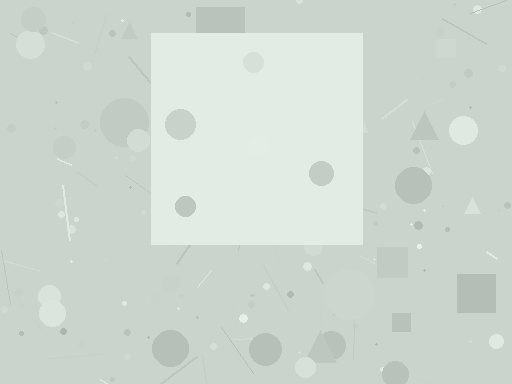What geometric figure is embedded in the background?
A square is embedded in the background.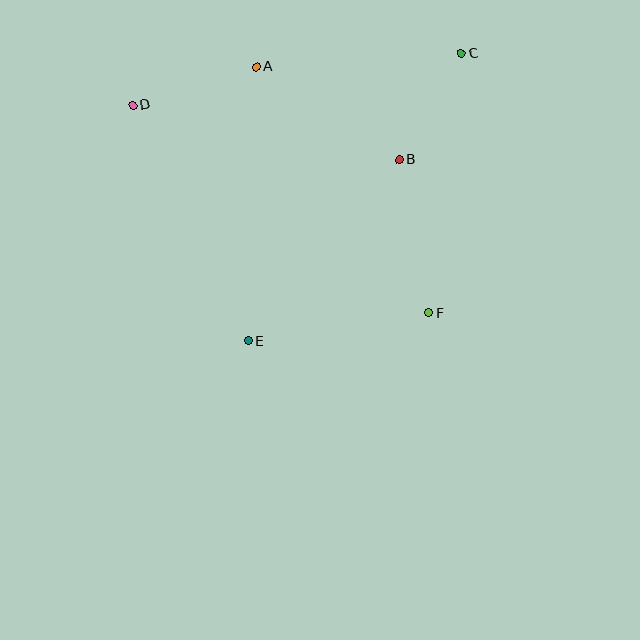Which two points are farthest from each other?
Points D and F are farthest from each other.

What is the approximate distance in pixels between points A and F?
The distance between A and F is approximately 300 pixels.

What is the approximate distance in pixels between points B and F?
The distance between B and F is approximately 156 pixels.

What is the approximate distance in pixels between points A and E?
The distance between A and E is approximately 274 pixels.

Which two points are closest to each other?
Points B and C are closest to each other.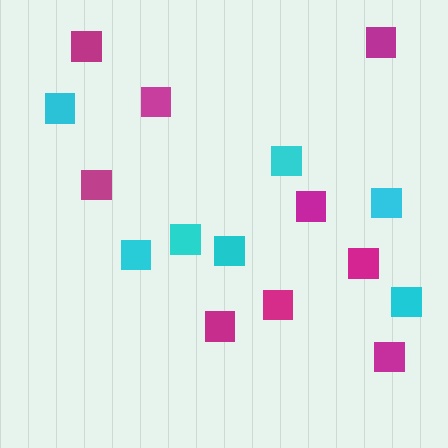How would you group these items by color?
There are 2 groups: one group of magenta squares (9) and one group of cyan squares (7).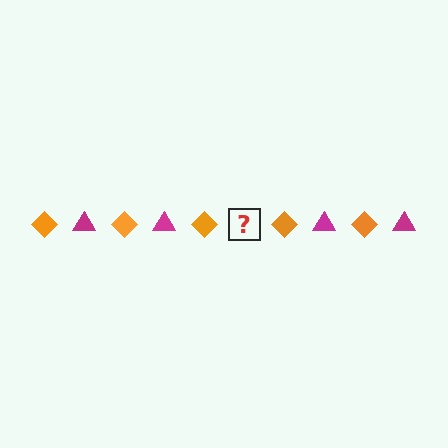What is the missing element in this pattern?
The missing element is a magenta triangle.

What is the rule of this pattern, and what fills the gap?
The rule is that the pattern alternates between orange diamond and magenta triangle. The gap should be filled with a magenta triangle.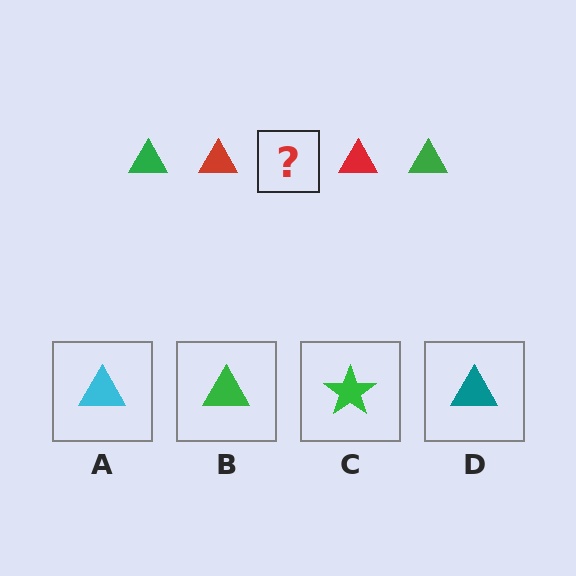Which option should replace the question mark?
Option B.